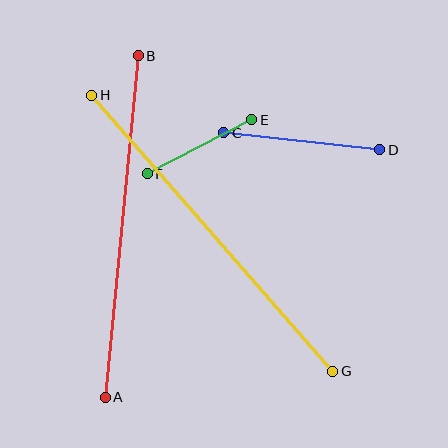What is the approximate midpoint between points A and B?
The midpoint is at approximately (122, 226) pixels.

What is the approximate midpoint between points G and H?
The midpoint is at approximately (212, 233) pixels.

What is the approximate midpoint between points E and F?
The midpoint is at approximately (199, 147) pixels.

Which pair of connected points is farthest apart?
Points G and H are farthest apart.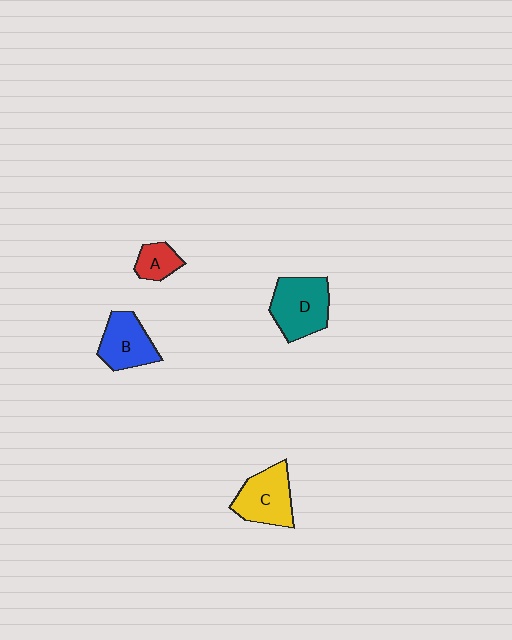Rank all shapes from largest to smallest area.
From largest to smallest: D (teal), C (yellow), B (blue), A (red).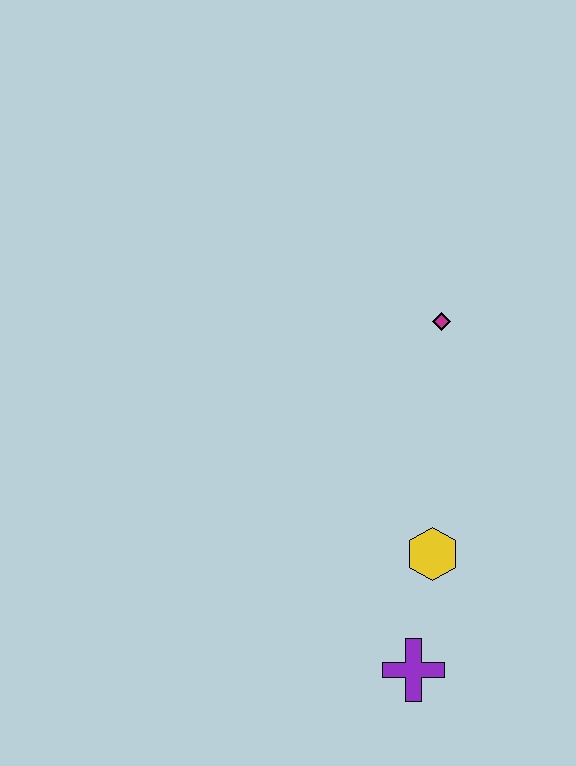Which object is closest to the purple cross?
The yellow hexagon is closest to the purple cross.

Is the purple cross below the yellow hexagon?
Yes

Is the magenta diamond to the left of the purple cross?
No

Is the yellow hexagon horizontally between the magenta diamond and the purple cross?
Yes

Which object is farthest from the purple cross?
The magenta diamond is farthest from the purple cross.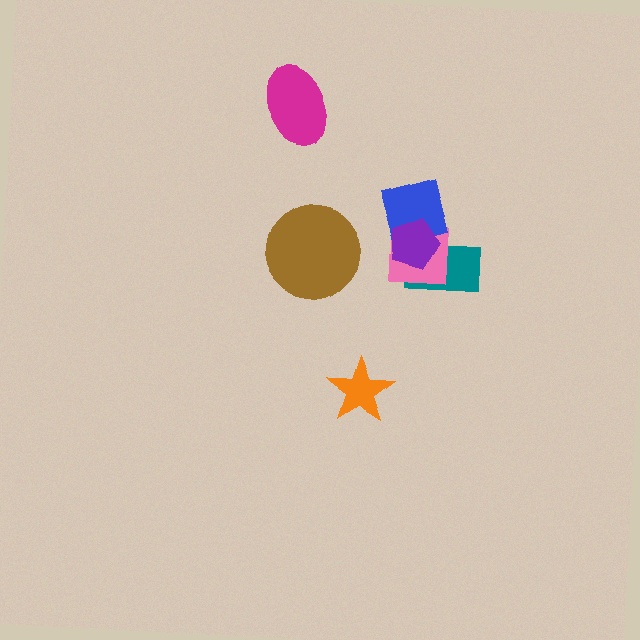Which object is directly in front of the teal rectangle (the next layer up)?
The pink square is directly in front of the teal rectangle.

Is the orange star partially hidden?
No, no other shape covers it.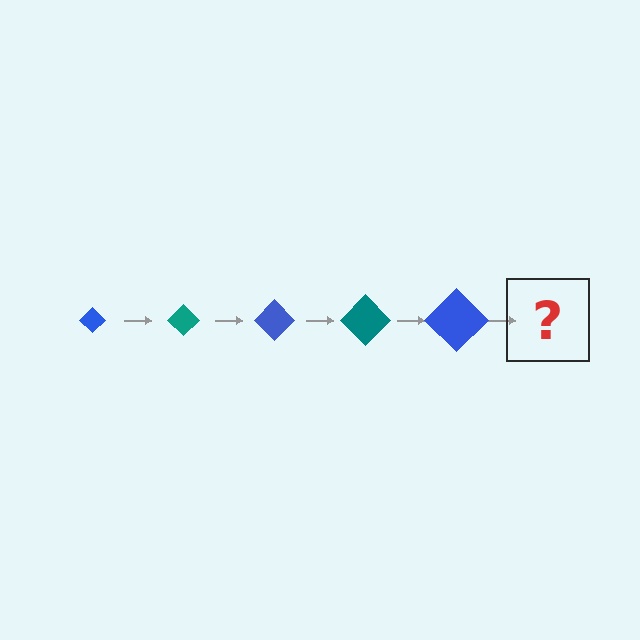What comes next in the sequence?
The next element should be a teal diamond, larger than the previous one.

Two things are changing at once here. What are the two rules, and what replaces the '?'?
The two rules are that the diamond grows larger each step and the color cycles through blue and teal. The '?' should be a teal diamond, larger than the previous one.